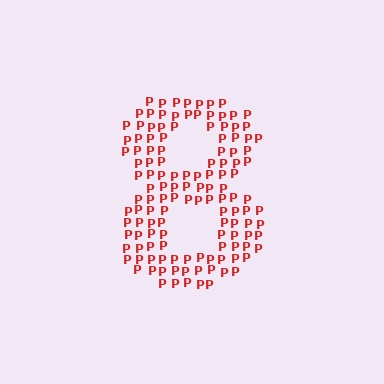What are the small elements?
The small elements are letter P's.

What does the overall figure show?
The overall figure shows the digit 8.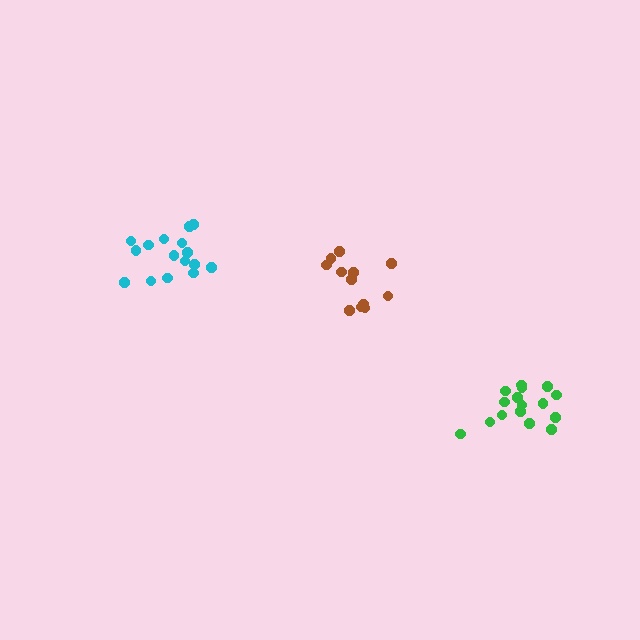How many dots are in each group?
Group 1: 12 dots, Group 2: 16 dots, Group 3: 16 dots (44 total).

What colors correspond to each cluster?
The clusters are colored: brown, green, cyan.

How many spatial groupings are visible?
There are 3 spatial groupings.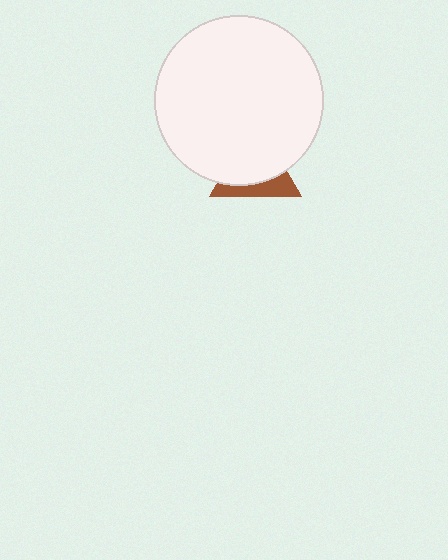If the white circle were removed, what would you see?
You would see the complete brown triangle.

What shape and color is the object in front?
The object in front is a white circle.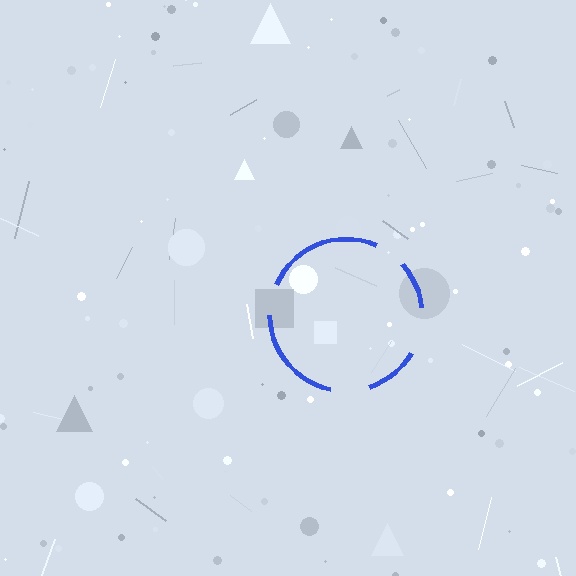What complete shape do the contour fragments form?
The contour fragments form a circle.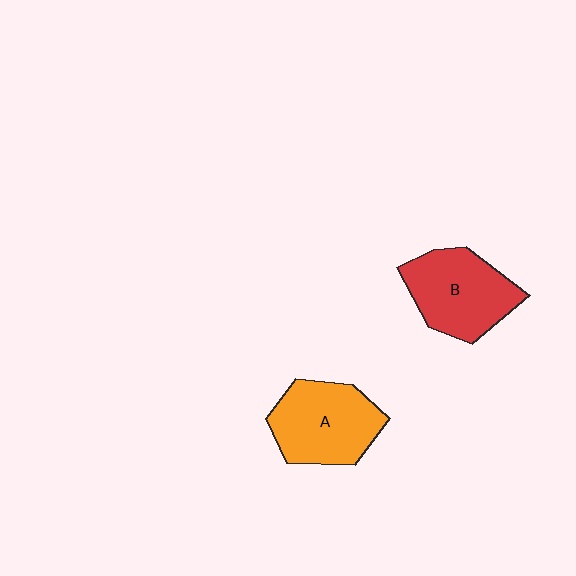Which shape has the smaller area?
Shape B (red).